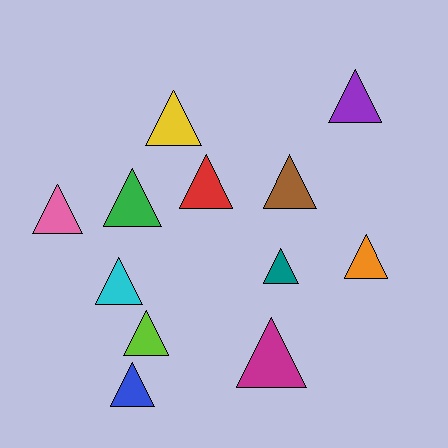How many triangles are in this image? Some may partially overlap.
There are 12 triangles.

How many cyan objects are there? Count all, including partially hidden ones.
There is 1 cyan object.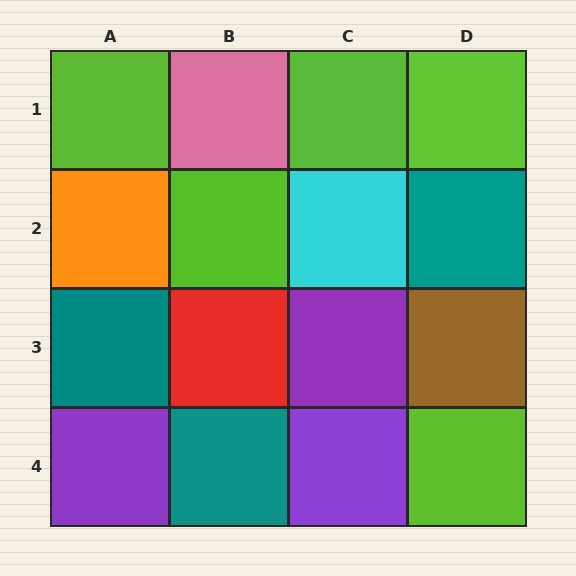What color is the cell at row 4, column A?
Purple.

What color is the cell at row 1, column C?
Lime.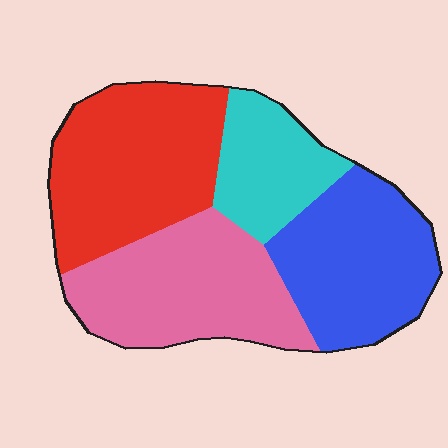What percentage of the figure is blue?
Blue takes up about one quarter (1/4) of the figure.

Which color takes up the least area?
Cyan, at roughly 15%.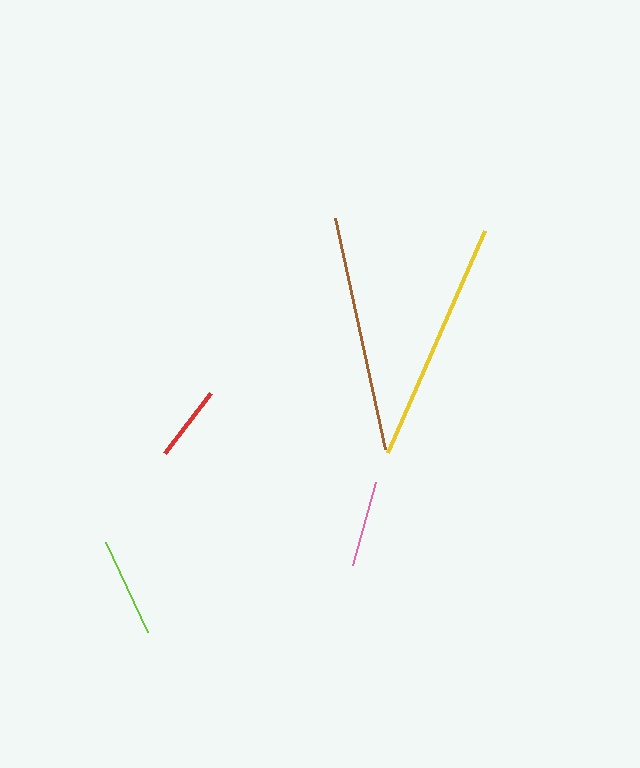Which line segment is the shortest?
The red line is the shortest at approximately 76 pixels.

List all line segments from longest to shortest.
From longest to shortest: yellow, brown, lime, pink, red.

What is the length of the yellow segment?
The yellow segment is approximately 242 pixels long.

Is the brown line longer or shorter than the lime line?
The brown line is longer than the lime line.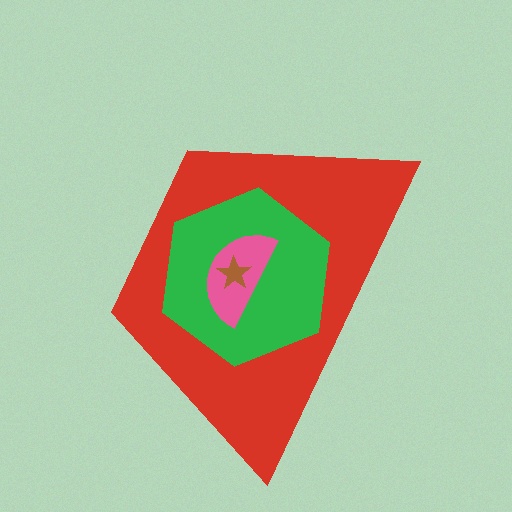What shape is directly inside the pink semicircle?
The brown star.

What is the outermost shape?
The red trapezoid.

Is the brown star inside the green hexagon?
Yes.